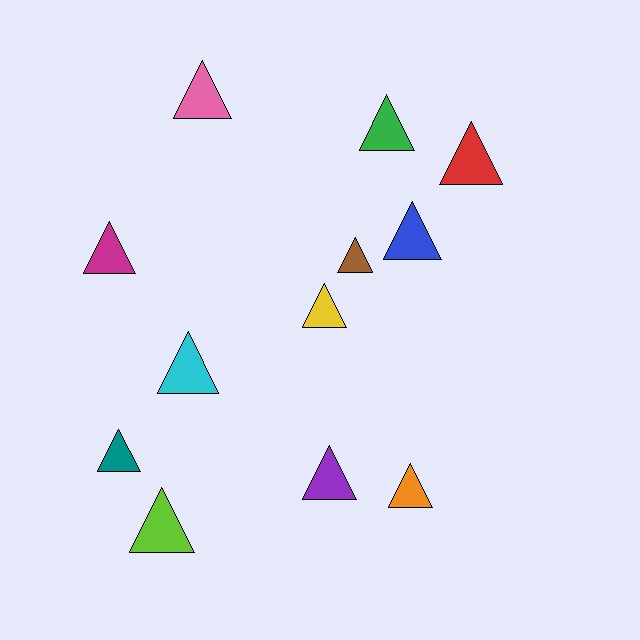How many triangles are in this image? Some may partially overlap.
There are 12 triangles.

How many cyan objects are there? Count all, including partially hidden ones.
There is 1 cyan object.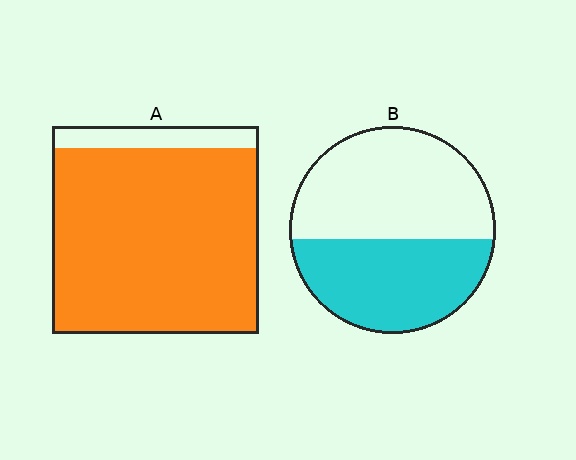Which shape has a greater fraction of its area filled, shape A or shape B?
Shape A.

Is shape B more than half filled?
No.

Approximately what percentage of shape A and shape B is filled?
A is approximately 90% and B is approximately 45%.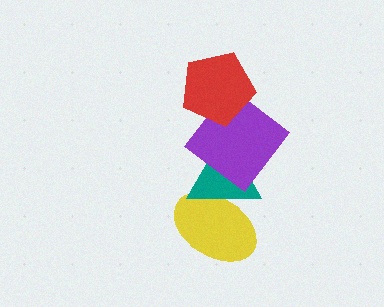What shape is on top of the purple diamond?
The red pentagon is on top of the purple diamond.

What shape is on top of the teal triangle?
The purple diamond is on top of the teal triangle.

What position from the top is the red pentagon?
The red pentagon is 1st from the top.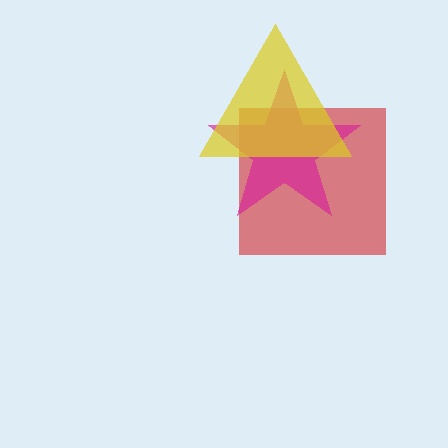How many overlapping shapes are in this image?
There are 3 overlapping shapes in the image.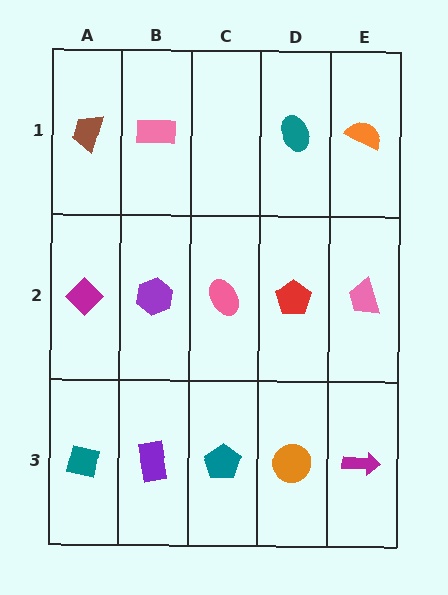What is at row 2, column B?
A purple hexagon.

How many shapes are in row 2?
5 shapes.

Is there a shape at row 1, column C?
No, that cell is empty.